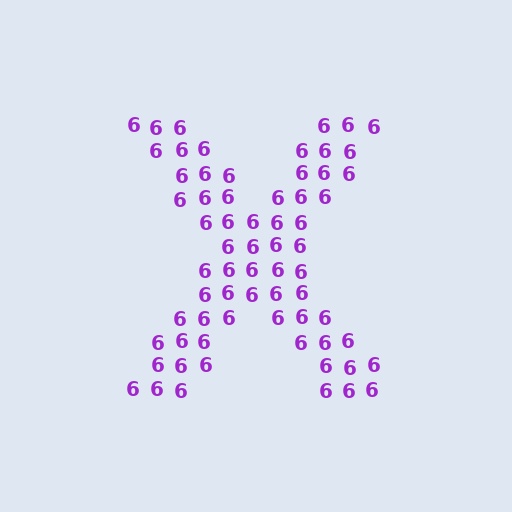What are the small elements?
The small elements are digit 6's.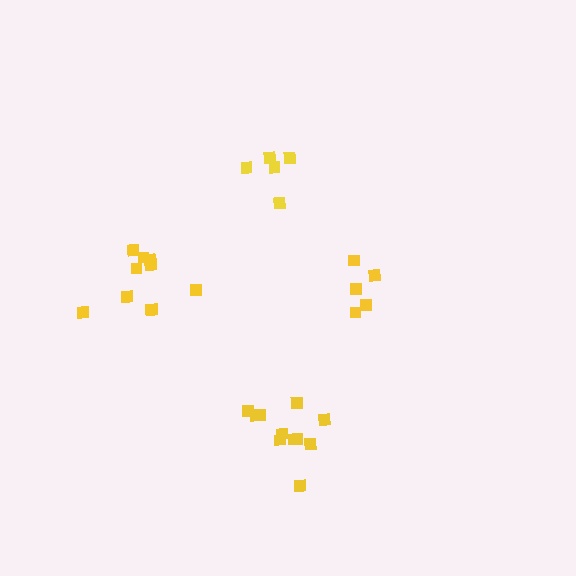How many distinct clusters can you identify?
There are 4 distinct clusters.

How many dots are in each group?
Group 1: 5 dots, Group 2: 10 dots, Group 3: 5 dots, Group 4: 11 dots (31 total).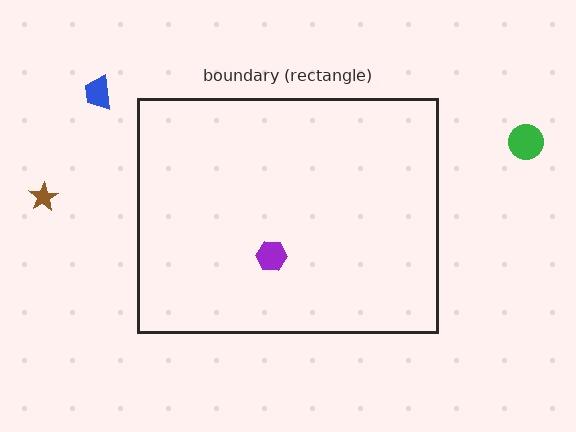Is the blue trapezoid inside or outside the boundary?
Outside.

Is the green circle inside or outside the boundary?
Outside.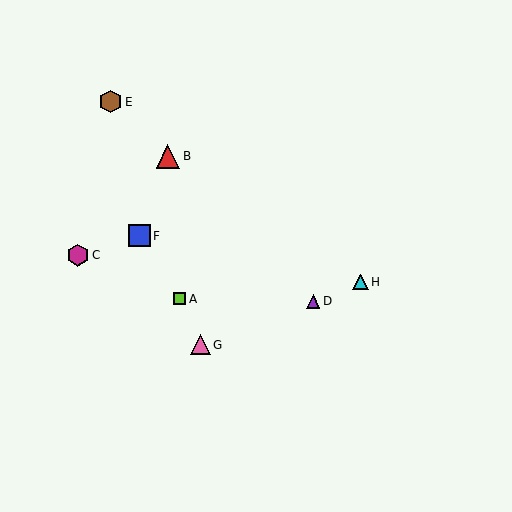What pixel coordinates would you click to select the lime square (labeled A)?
Click at (180, 299) to select the lime square A.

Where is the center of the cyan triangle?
The center of the cyan triangle is at (360, 282).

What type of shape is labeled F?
Shape F is a blue square.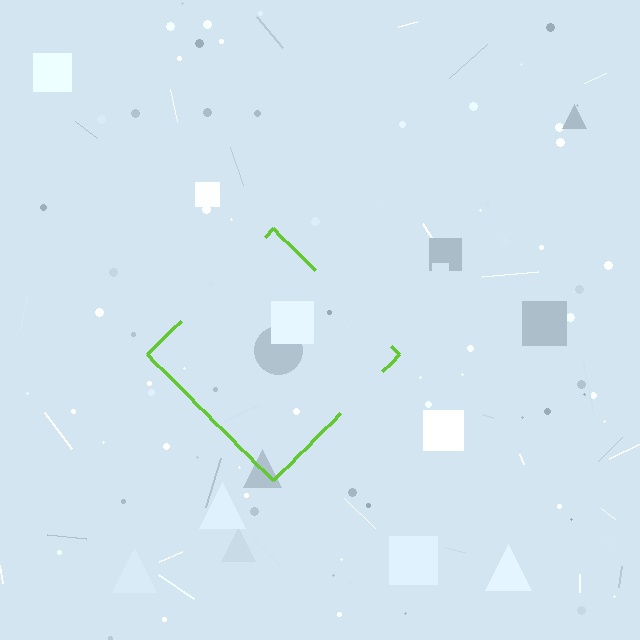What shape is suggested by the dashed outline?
The dashed outline suggests a diamond.